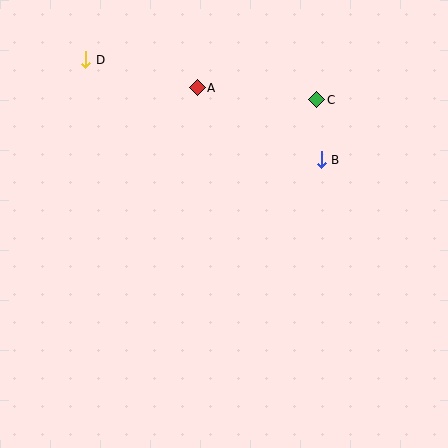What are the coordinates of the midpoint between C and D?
The midpoint between C and D is at (201, 80).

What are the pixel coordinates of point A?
Point A is at (197, 88).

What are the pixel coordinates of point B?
Point B is at (321, 160).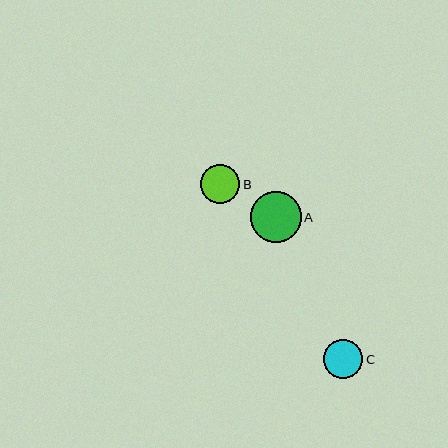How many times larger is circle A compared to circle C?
Circle A is approximately 1.3 times the size of circle C.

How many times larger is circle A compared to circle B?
Circle A is approximately 1.3 times the size of circle B.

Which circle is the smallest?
Circle C is the smallest with a size of approximately 39 pixels.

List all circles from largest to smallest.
From largest to smallest: A, B, C.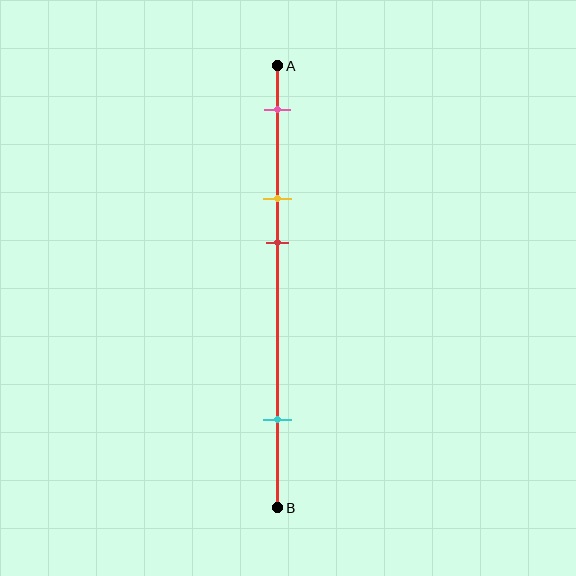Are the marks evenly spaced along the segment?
No, the marks are not evenly spaced.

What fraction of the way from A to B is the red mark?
The red mark is approximately 40% (0.4) of the way from A to B.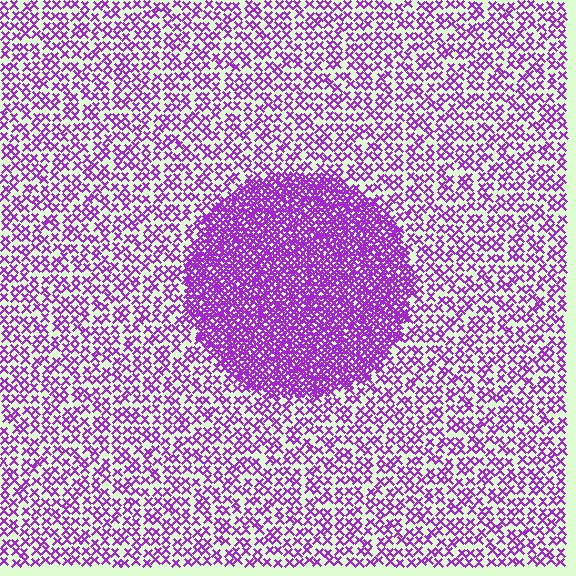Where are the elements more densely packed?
The elements are more densely packed inside the circle boundary.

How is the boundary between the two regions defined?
The boundary is defined by a change in element density (approximately 2.7x ratio). All elements are the same color, size, and shape.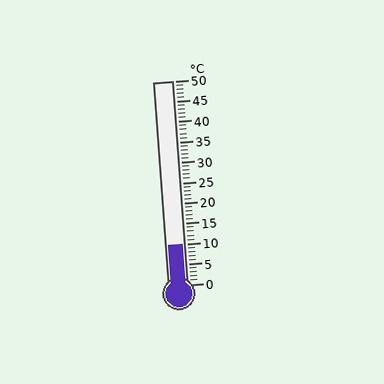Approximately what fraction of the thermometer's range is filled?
The thermometer is filled to approximately 20% of its range.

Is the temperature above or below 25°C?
The temperature is below 25°C.